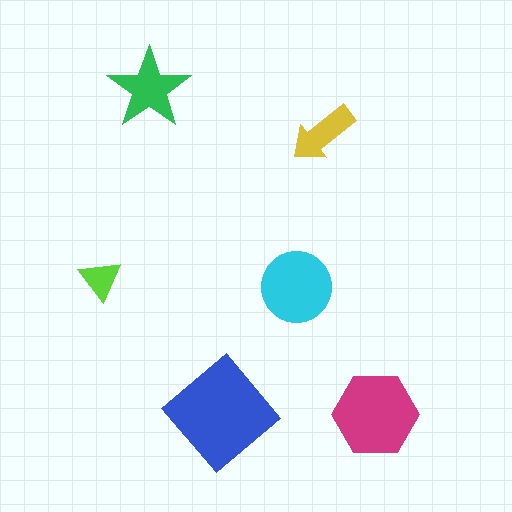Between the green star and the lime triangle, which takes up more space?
The green star.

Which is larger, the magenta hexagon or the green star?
The magenta hexagon.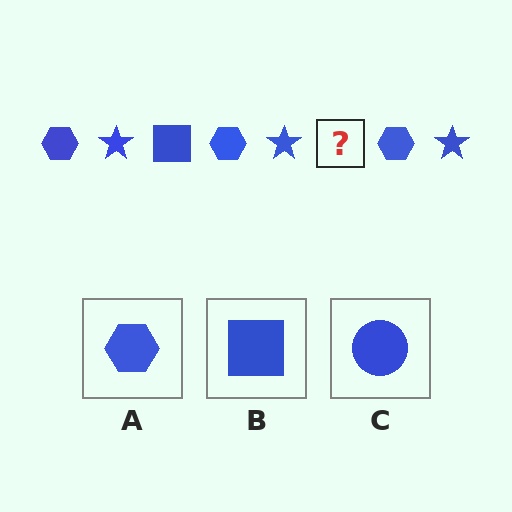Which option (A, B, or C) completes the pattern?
B.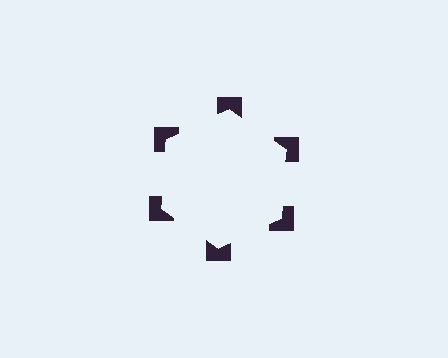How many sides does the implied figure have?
6 sides.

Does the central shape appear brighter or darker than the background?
It typically appears slightly brighter than the background, even though no actual brightness change is drawn.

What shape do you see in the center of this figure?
An illusory hexagon — its edges are inferred from the aligned wedge cuts in the notched squares, not physically drawn.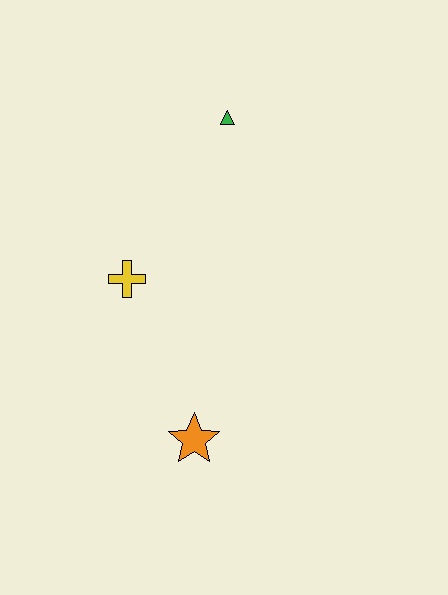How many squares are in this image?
There are no squares.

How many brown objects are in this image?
There are no brown objects.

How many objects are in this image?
There are 3 objects.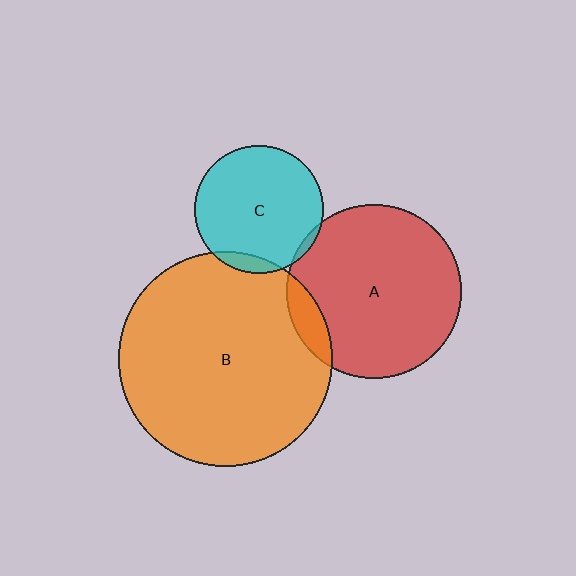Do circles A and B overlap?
Yes.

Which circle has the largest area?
Circle B (orange).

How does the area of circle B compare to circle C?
Approximately 2.8 times.